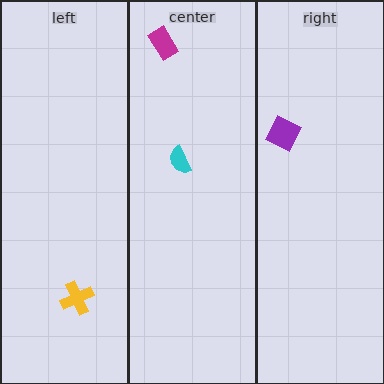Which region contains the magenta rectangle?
The center region.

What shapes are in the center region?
The magenta rectangle, the cyan semicircle.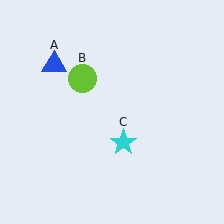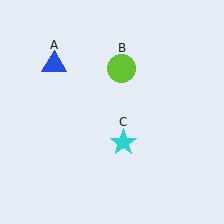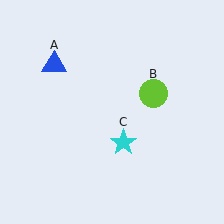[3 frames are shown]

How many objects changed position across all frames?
1 object changed position: lime circle (object B).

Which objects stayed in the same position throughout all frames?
Blue triangle (object A) and cyan star (object C) remained stationary.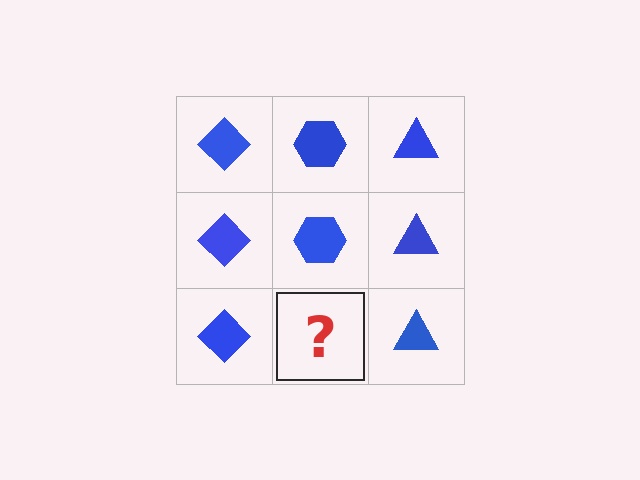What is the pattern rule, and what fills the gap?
The rule is that each column has a consistent shape. The gap should be filled with a blue hexagon.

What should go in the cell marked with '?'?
The missing cell should contain a blue hexagon.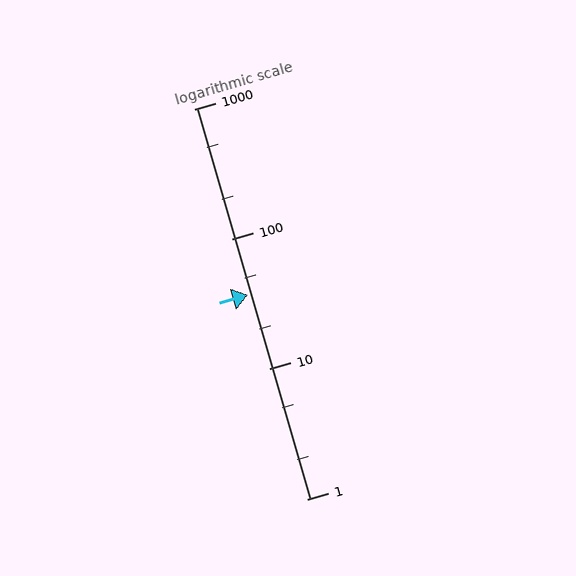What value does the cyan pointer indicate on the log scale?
The pointer indicates approximately 37.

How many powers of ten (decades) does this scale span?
The scale spans 3 decades, from 1 to 1000.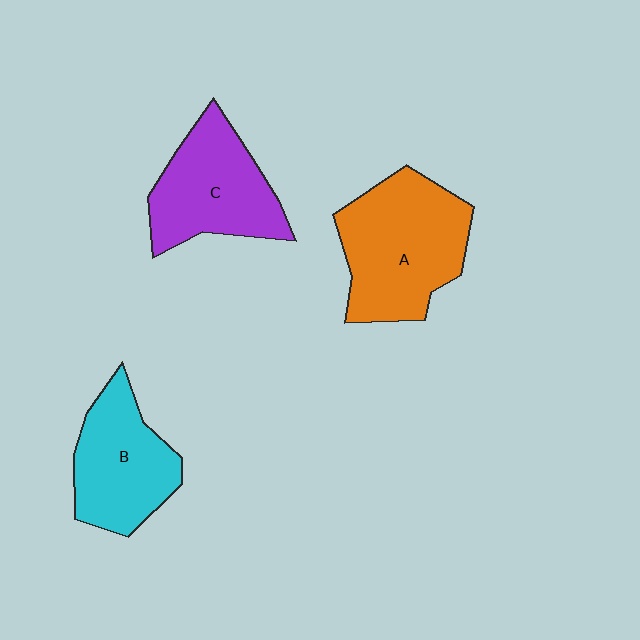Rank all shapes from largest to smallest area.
From largest to smallest: A (orange), C (purple), B (cyan).